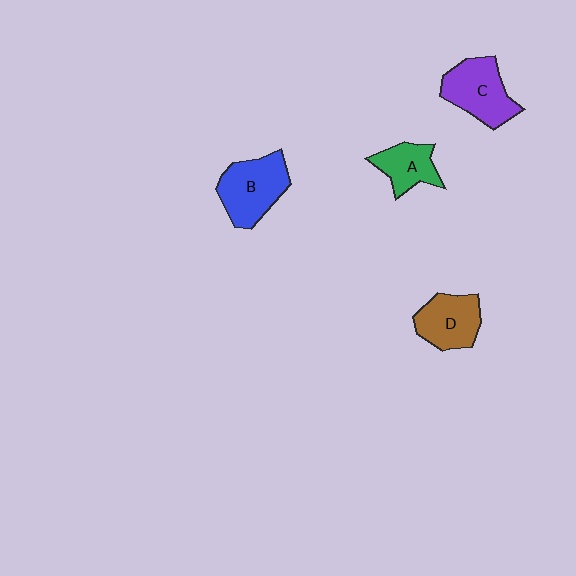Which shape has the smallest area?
Shape A (green).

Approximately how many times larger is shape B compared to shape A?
Approximately 1.5 times.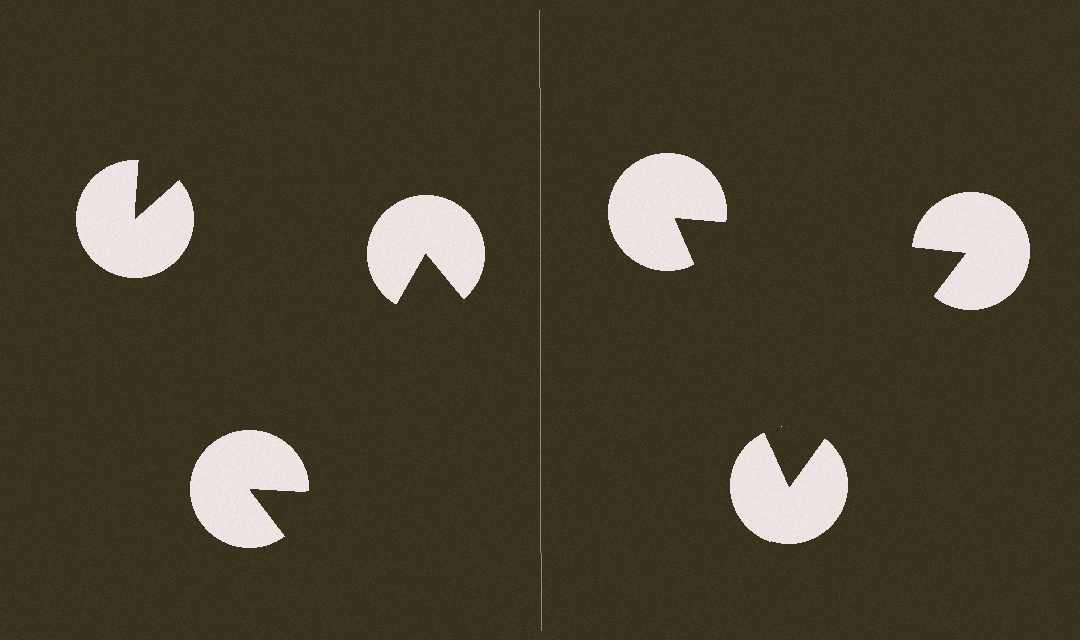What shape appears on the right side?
An illusory triangle.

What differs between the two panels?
The pac-man discs are positioned identically on both sides; only the wedge orientations differ. On the right they align to a triangle; on the left they are misaligned.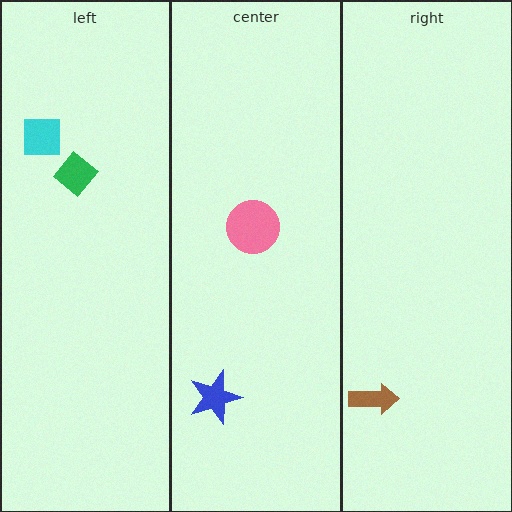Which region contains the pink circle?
The center region.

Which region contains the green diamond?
The left region.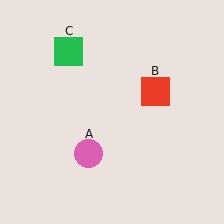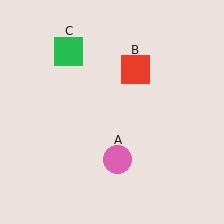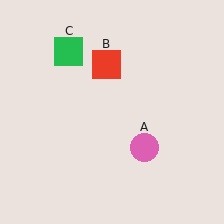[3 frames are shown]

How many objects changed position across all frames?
2 objects changed position: pink circle (object A), red square (object B).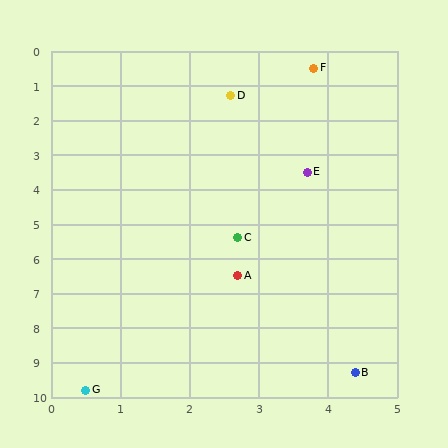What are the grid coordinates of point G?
Point G is at approximately (0.5, 9.8).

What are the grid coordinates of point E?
Point E is at approximately (3.7, 3.5).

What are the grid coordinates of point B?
Point B is at approximately (4.4, 9.3).